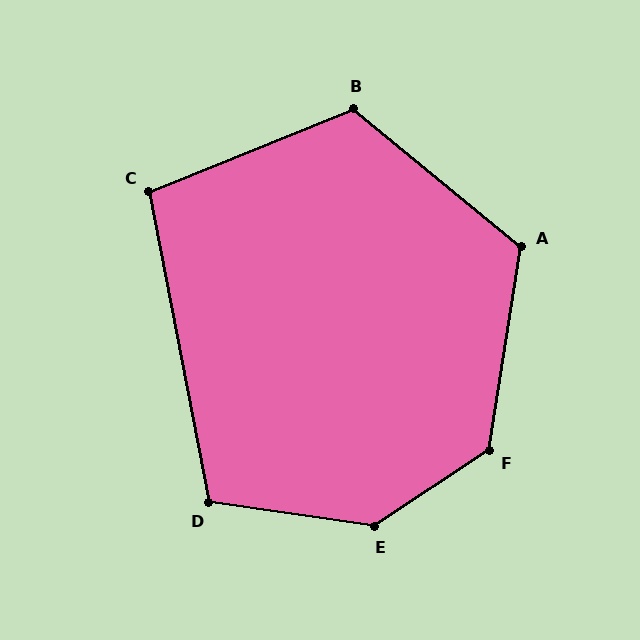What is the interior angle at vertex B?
Approximately 118 degrees (obtuse).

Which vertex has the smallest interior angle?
C, at approximately 101 degrees.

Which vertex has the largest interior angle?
E, at approximately 138 degrees.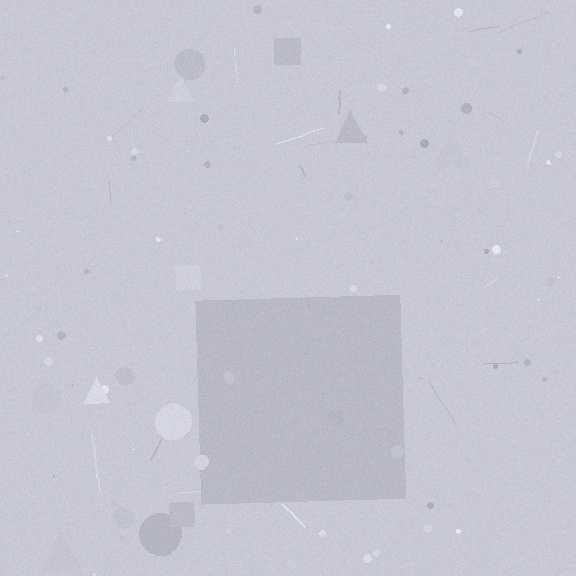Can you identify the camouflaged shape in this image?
The camouflaged shape is a square.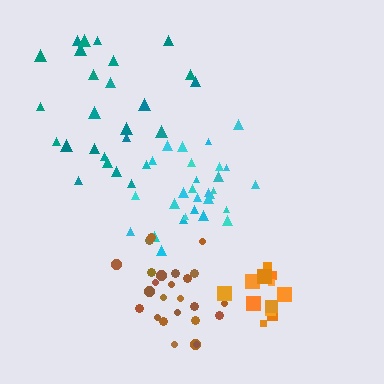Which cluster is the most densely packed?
Brown.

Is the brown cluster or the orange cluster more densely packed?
Brown.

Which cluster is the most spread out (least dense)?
Teal.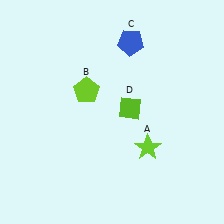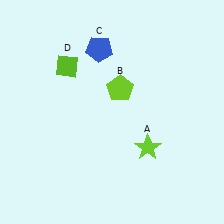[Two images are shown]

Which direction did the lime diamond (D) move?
The lime diamond (D) moved left.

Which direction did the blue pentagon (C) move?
The blue pentagon (C) moved left.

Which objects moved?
The objects that moved are: the lime pentagon (B), the blue pentagon (C), the lime diamond (D).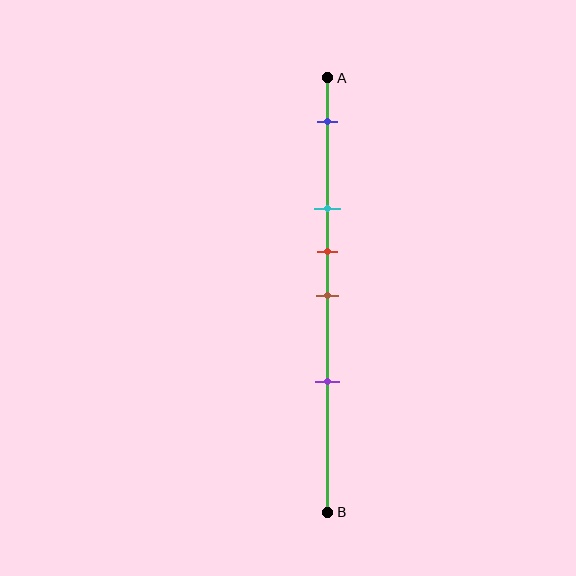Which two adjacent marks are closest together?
The red and brown marks are the closest adjacent pair.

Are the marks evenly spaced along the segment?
No, the marks are not evenly spaced.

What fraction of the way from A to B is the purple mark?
The purple mark is approximately 70% (0.7) of the way from A to B.